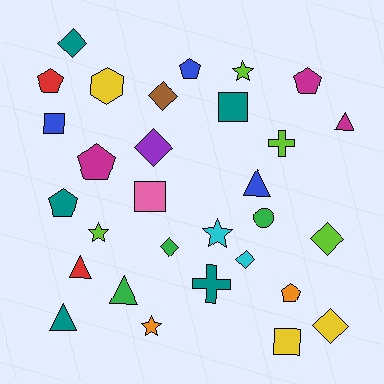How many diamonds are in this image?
There are 7 diamonds.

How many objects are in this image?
There are 30 objects.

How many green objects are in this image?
There are 3 green objects.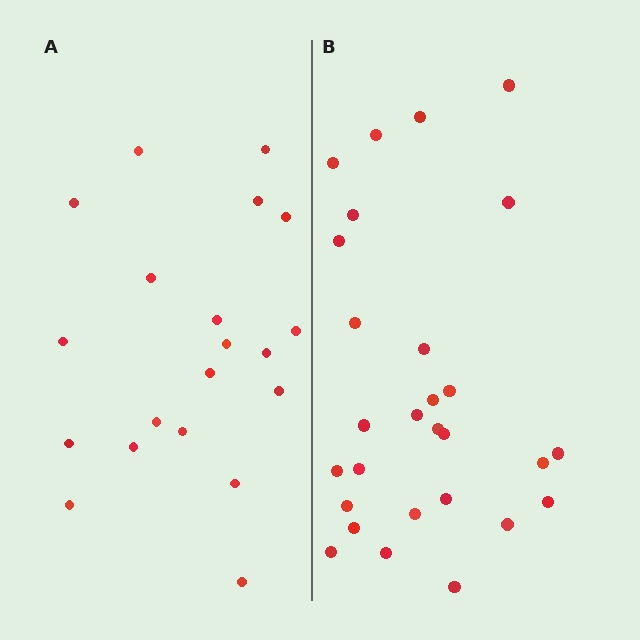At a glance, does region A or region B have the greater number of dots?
Region B (the right region) has more dots.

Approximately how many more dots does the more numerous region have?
Region B has roughly 8 or so more dots than region A.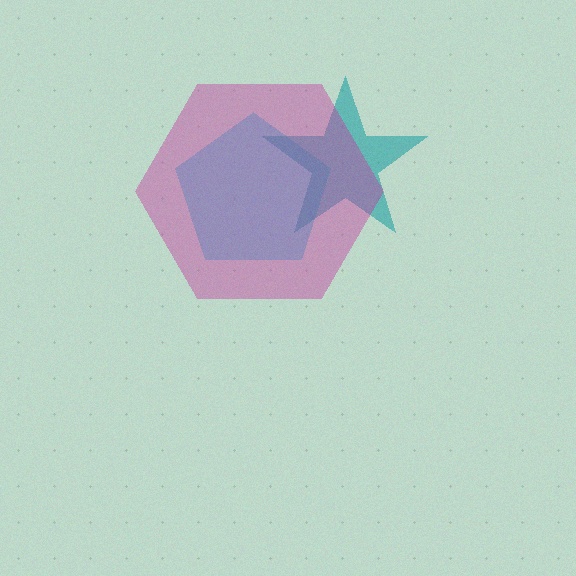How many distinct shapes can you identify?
There are 3 distinct shapes: a cyan pentagon, a teal star, a magenta hexagon.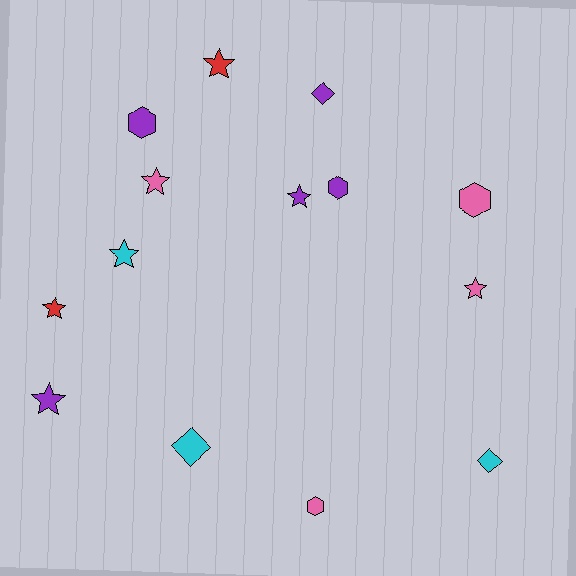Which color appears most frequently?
Purple, with 5 objects.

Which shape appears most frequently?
Star, with 7 objects.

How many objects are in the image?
There are 14 objects.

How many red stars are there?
There are 2 red stars.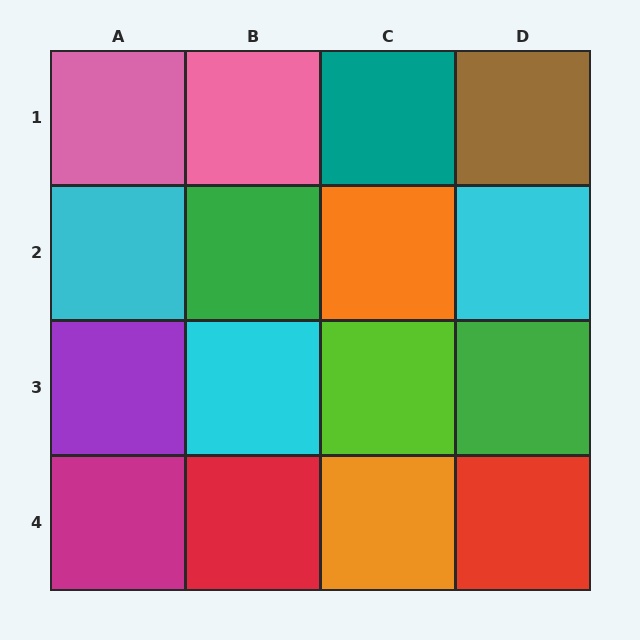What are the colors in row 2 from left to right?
Cyan, green, orange, cyan.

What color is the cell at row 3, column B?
Cyan.